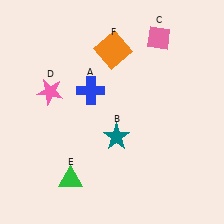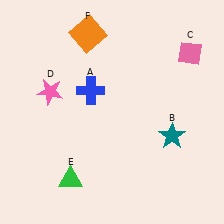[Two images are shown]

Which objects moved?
The objects that moved are: the teal star (B), the pink diamond (C), the orange square (F).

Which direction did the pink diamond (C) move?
The pink diamond (C) moved right.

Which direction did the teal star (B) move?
The teal star (B) moved right.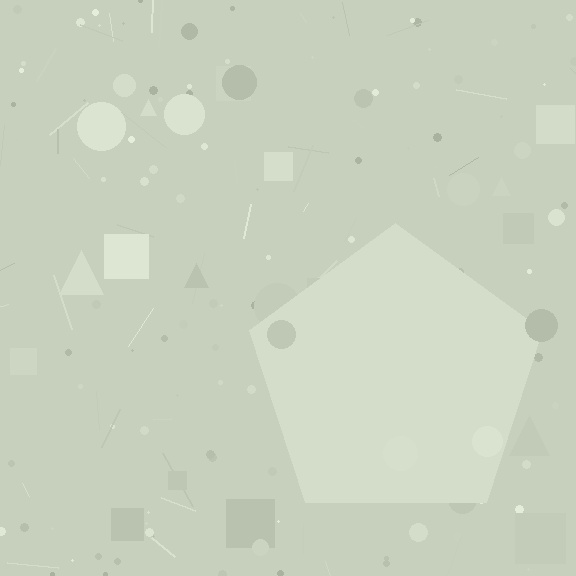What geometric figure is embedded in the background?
A pentagon is embedded in the background.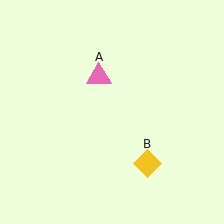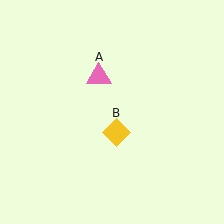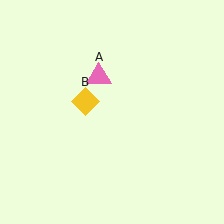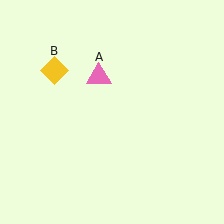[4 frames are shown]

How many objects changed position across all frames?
1 object changed position: yellow diamond (object B).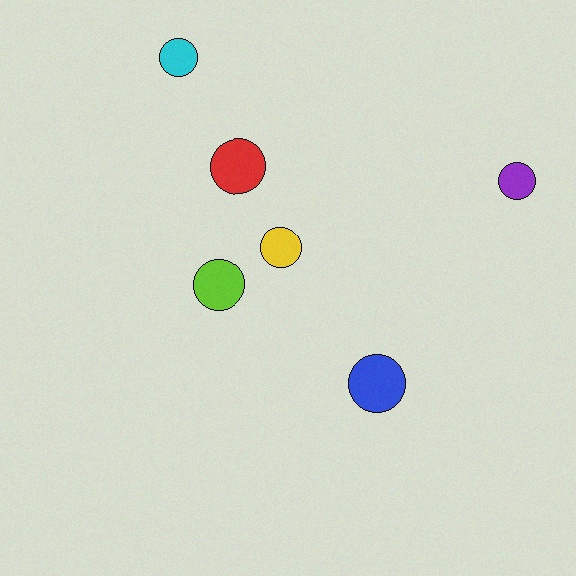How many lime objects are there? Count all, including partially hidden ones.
There is 1 lime object.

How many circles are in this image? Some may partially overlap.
There are 6 circles.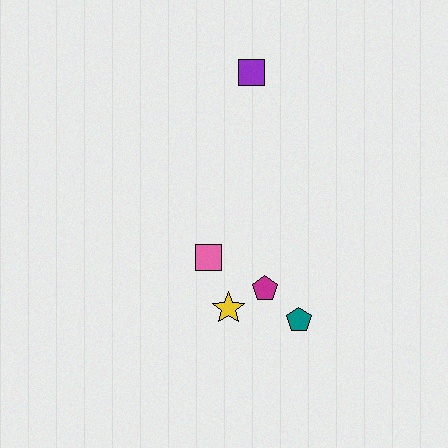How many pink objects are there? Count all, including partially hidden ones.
There is 1 pink object.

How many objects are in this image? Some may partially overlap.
There are 5 objects.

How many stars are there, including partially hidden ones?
There is 1 star.